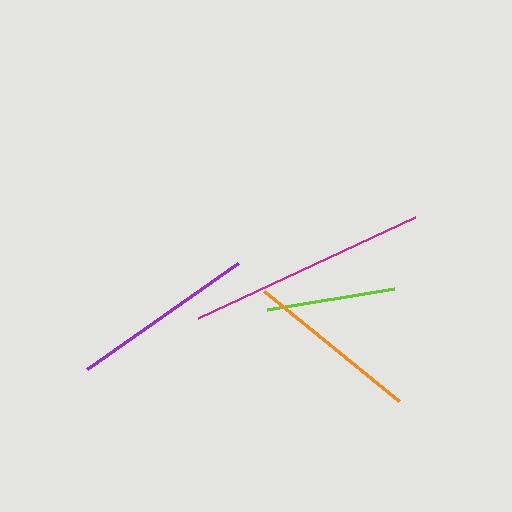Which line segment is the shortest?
The lime line is the shortest at approximately 128 pixels.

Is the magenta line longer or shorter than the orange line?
The magenta line is longer than the orange line.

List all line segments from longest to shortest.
From longest to shortest: magenta, purple, orange, lime.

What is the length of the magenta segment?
The magenta segment is approximately 239 pixels long.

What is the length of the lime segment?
The lime segment is approximately 128 pixels long.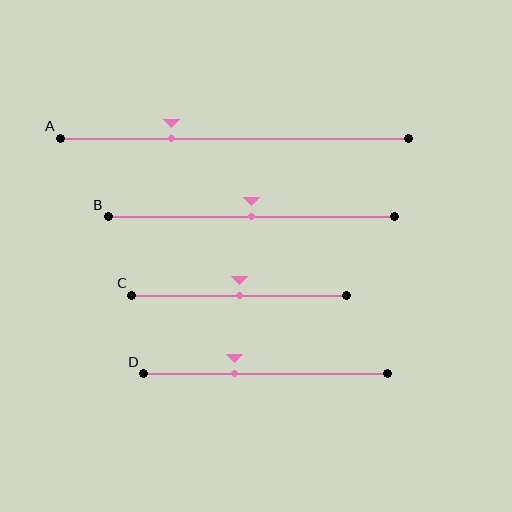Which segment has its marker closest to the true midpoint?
Segment B has its marker closest to the true midpoint.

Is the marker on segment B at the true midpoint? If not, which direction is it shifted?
Yes, the marker on segment B is at the true midpoint.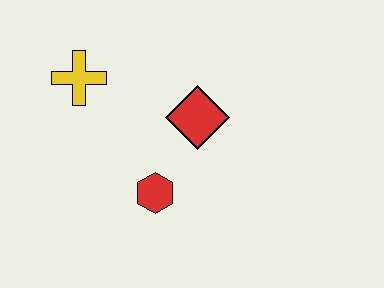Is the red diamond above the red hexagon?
Yes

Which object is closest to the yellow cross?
The red diamond is closest to the yellow cross.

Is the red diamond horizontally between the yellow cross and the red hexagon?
No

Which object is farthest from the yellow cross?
The red hexagon is farthest from the yellow cross.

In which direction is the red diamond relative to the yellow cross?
The red diamond is to the right of the yellow cross.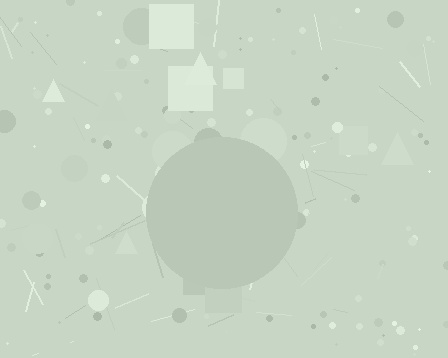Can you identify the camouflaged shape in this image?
The camouflaged shape is a circle.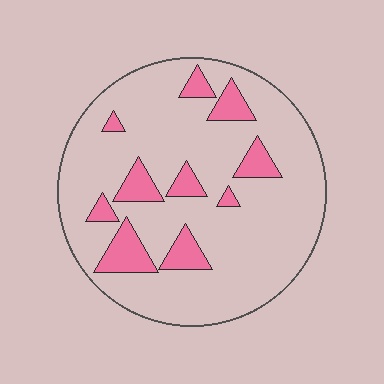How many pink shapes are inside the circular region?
10.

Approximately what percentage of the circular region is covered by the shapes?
Approximately 15%.